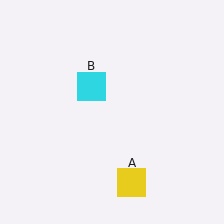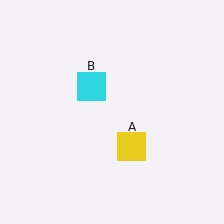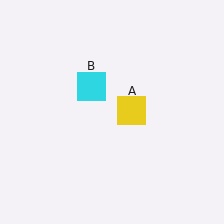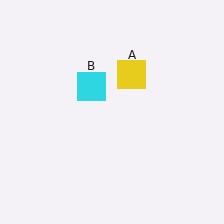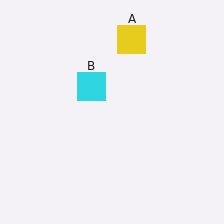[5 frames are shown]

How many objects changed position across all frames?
1 object changed position: yellow square (object A).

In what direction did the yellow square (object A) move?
The yellow square (object A) moved up.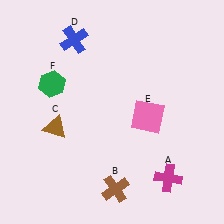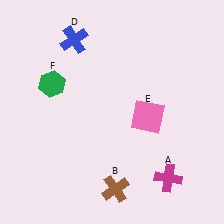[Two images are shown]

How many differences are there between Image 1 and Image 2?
There is 1 difference between the two images.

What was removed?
The brown triangle (C) was removed in Image 2.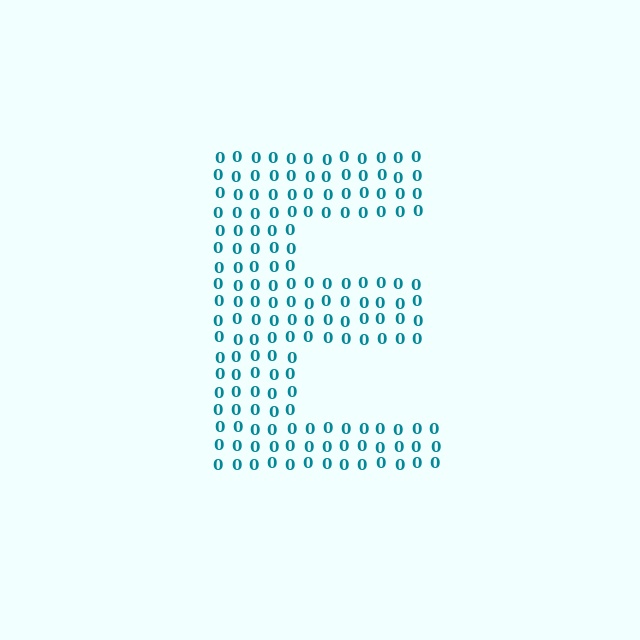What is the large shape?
The large shape is the letter E.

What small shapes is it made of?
It is made of small digit 0's.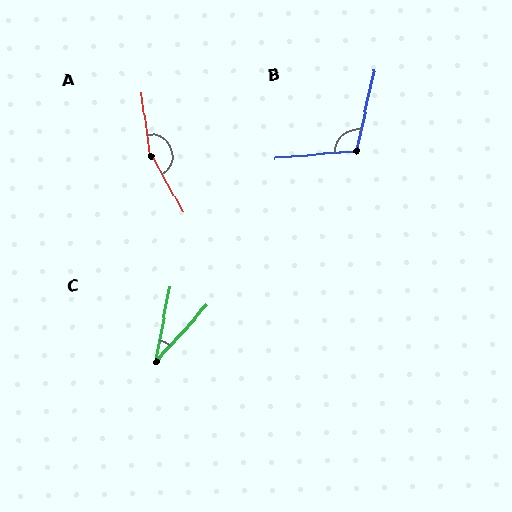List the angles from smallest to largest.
C (32°), B (107°), A (158°).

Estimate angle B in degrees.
Approximately 107 degrees.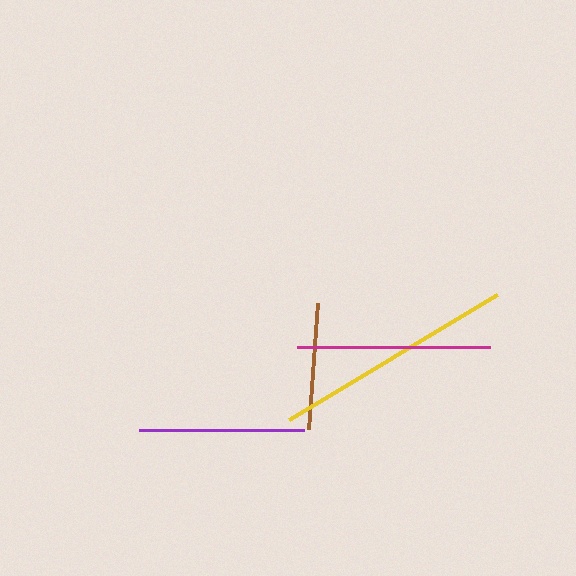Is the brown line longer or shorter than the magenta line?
The magenta line is longer than the brown line.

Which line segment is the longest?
The yellow line is the longest at approximately 243 pixels.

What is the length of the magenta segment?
The magenta segment is approximately 193 pixels long.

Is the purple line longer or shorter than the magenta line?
The magenta line is longer than the purple line.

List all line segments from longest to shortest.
From longest to shortest: yellow, magenta, purple, brown.